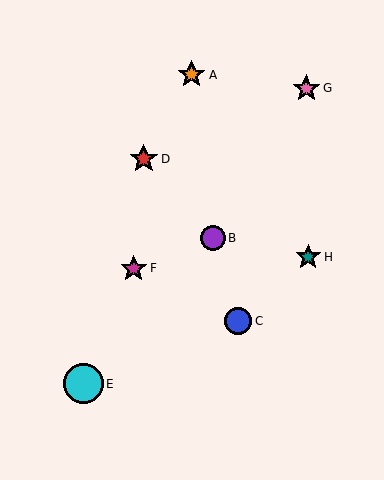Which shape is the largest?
The cyan circle (labeled E) is the largest.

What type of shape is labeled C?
Shape C is a blue circle.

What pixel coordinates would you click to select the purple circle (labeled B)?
Click at (213, 238) to select the purple circle B.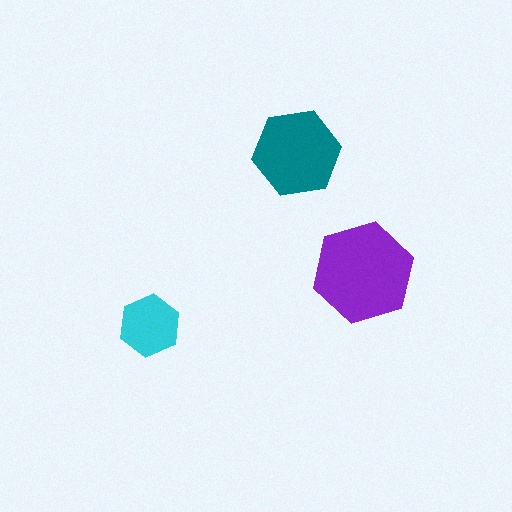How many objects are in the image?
There are 3 objects in the image.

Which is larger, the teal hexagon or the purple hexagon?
The purple one.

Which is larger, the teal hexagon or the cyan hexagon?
The teal one.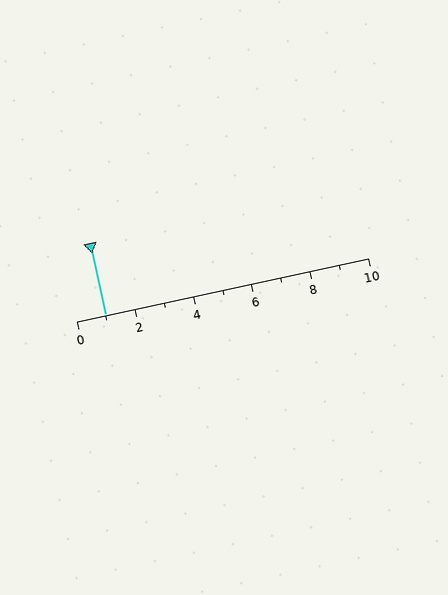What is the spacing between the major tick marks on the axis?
The major ticks are spaced 2 apart.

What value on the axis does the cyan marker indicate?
The marker indicates approximately 1.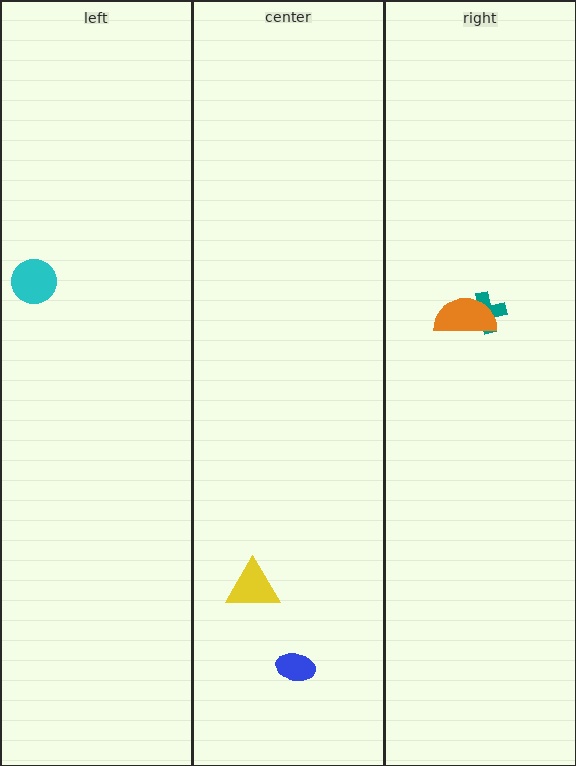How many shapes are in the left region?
1.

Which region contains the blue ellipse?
The center region.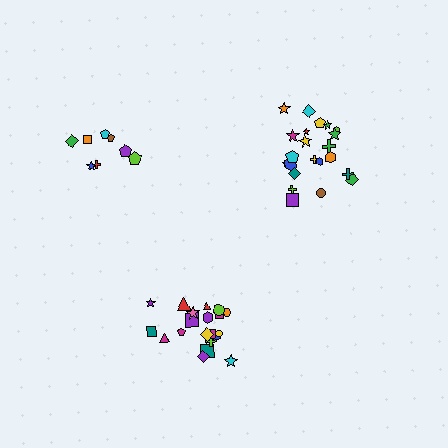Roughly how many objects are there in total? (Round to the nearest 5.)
Roughly 50 objects in total.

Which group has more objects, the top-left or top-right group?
The top-right group.